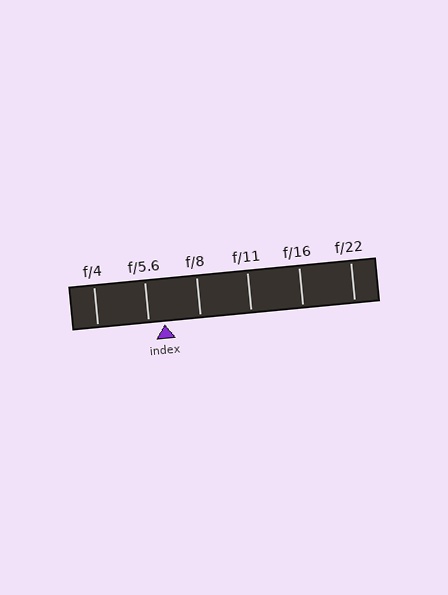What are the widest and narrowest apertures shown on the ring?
The widest aperture shown is f/4 and the narrowest is f/22.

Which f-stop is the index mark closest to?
The index mark is closest to f/5.6.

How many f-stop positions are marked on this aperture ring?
There are 6 f-stop positions marked.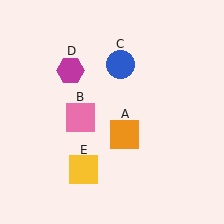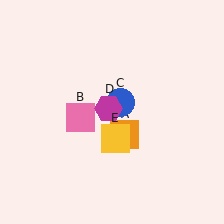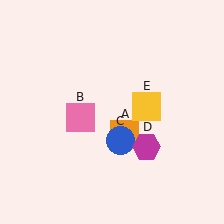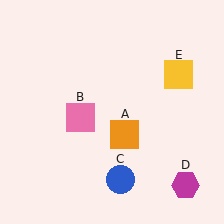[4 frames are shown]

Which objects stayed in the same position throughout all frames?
Orange square (object A) and pink square (object B) remained stationary.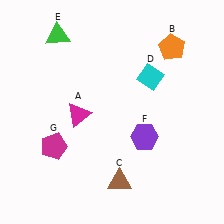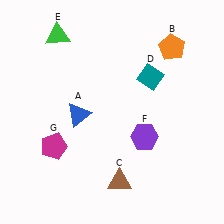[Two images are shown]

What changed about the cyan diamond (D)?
In Image 1, D is cyan. In Image 2, it changed to teal.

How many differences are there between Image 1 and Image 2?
There are 2 differences between the two images.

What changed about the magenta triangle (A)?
In Image 1, A is magenta. In Image 2, it changed to blue.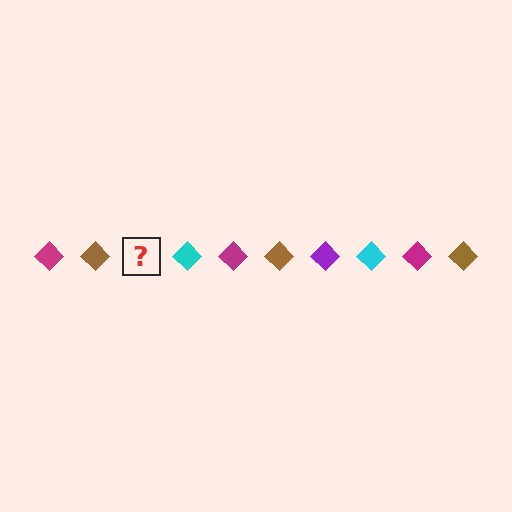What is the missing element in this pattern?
The missing element is a purple diamond.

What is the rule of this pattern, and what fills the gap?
The rule is that the pattern cycles through magenta, brown, purple, cyan diamonds. The gap should be filled with a purple diamond.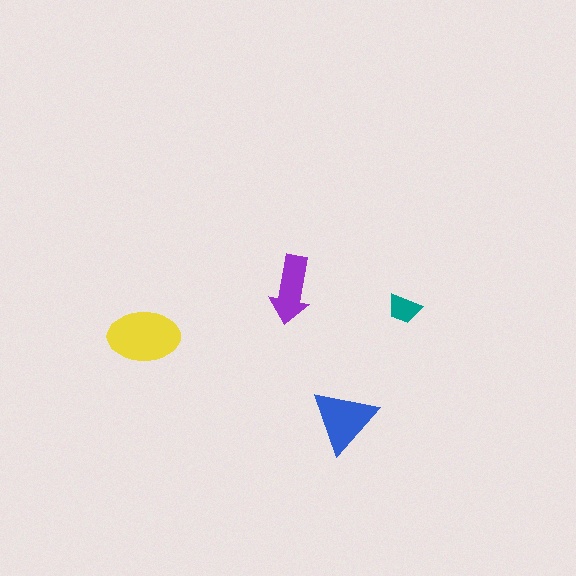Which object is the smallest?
The teal trapezoid.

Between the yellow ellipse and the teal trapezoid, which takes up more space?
The yellow ellipse.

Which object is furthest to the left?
The yellow ellipse is leftmost.